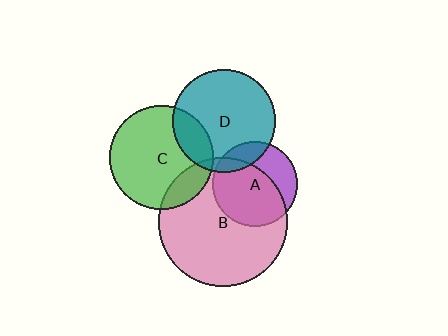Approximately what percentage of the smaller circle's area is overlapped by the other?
Approximately 20%.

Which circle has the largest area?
Circle B (pink).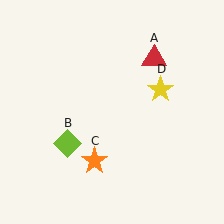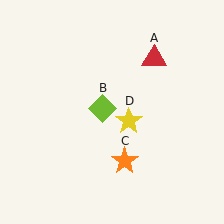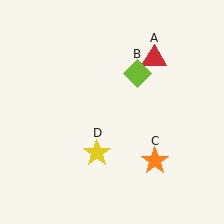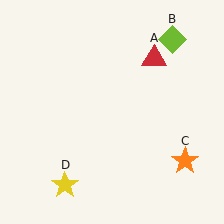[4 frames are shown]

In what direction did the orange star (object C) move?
The orange star (object C) moved right.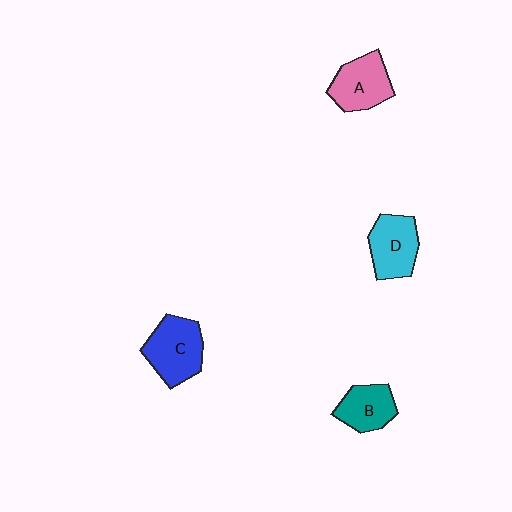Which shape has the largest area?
Shape C (blue).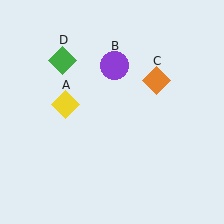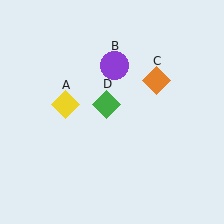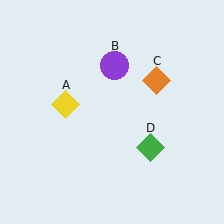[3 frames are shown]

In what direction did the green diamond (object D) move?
The green diamond (object D) moved down and to the right.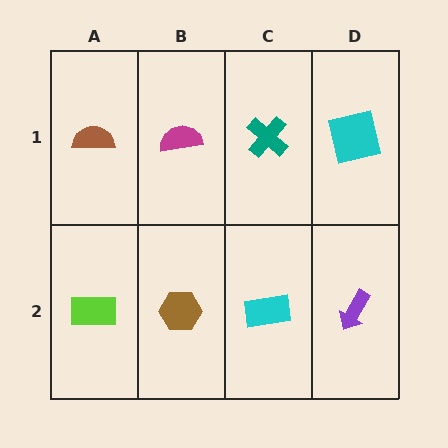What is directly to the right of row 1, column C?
A cyan square.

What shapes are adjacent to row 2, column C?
A teal cross (row 1, column C), a brown hexagon (row 2, column B), a purple arrow (row 2, column D).